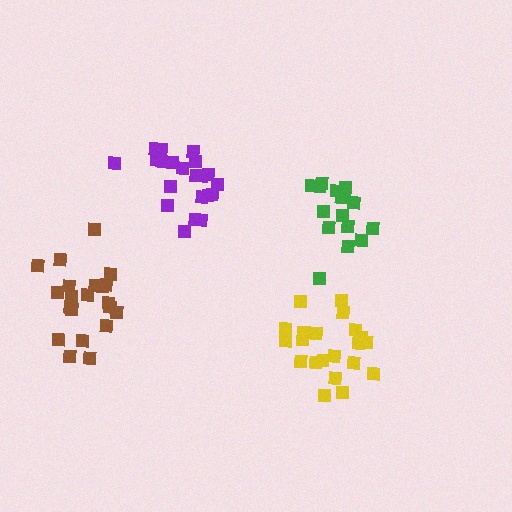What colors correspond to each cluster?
The clusters are colored: green, yellow, purple, brown.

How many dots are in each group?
Group 1: 17 dots, Group 2: 21 dots, Group 3: 21 dots, Group 4: 21 dots (80 total).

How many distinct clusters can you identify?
There are 4 distinct clusters.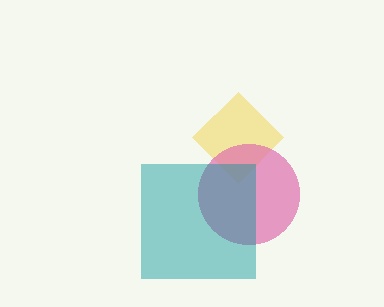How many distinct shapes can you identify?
There are 3 distinct shapes: a yellow diamond, a pink circle, a teal square.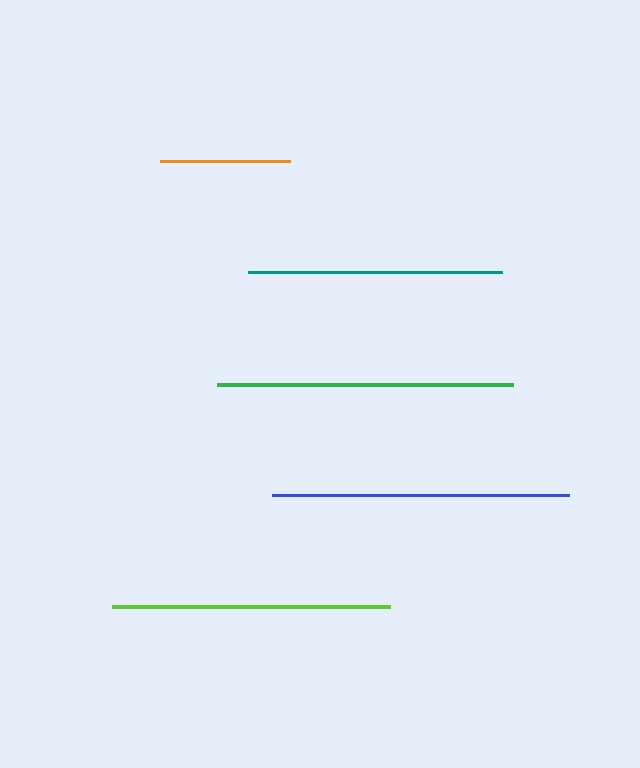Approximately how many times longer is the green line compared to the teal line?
The green line is approximately 1.2 times the length of the teal line.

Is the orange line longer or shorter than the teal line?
The teal line is longer than the orange line.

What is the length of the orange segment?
The orange segment is approximately 130 pixels long.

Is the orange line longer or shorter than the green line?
The green line is longer than the orange line.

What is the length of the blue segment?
The blue segment is approximately 297 pixels long.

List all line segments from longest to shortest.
From longest to shortest: blue, green, lime, teal, orange.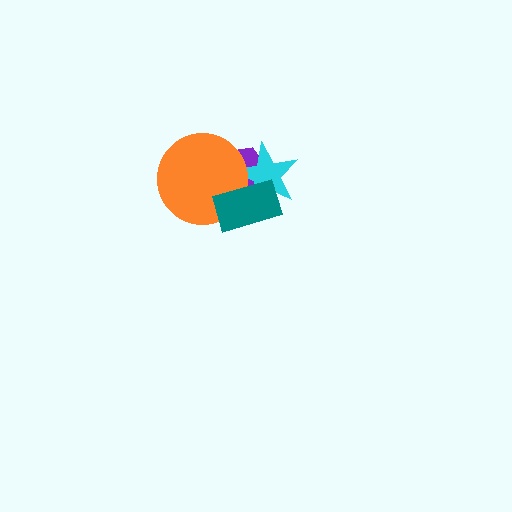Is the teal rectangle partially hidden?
No, no other shape covers it.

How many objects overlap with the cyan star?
3 objects overlap with the cyan star.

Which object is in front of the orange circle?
The teal rectangle is in front of the orange circle.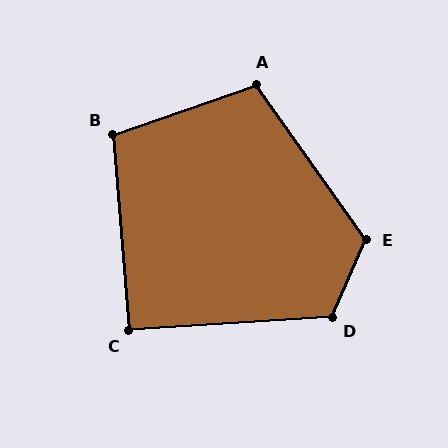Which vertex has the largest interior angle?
E, at approximately 121 degrees.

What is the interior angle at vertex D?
Approximately 117 degrees (obtuse).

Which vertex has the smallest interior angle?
C, at approximately 91 degrees.